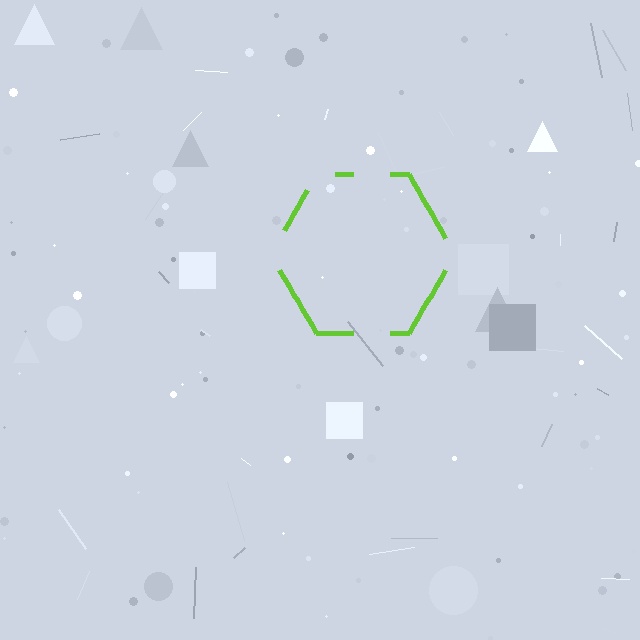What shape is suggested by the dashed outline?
The dashed outline suggests a hexagon.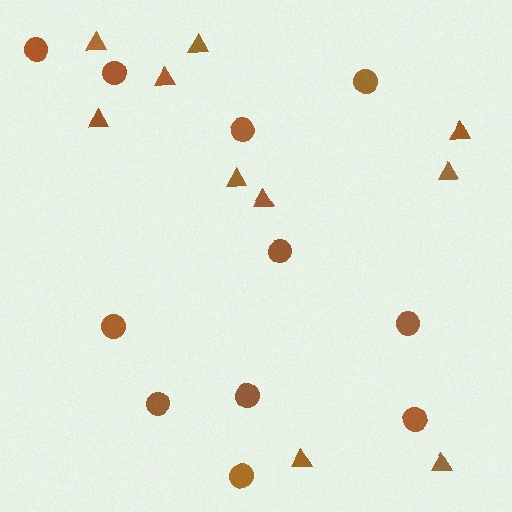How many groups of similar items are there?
There are 2 groups: one group of circles (11) and one group of triangles (10).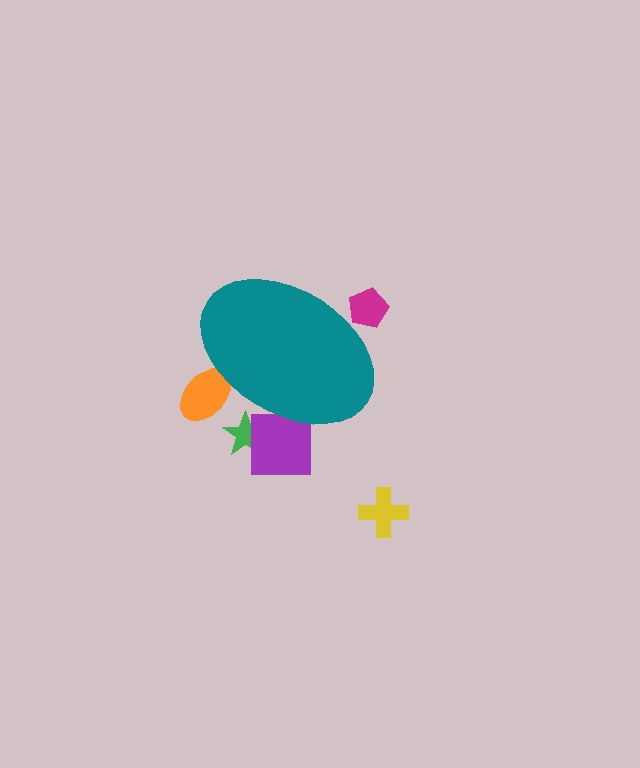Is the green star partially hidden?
Yes, the green star is partially hidden behind the teal ellipse.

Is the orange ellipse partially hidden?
Yes, the orange ellipse is partially hidden behind the teal ellipse.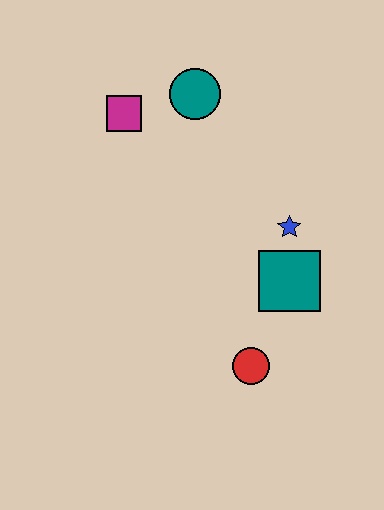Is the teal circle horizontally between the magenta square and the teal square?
Yes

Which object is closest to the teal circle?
The magenta square is closest to the teal circle.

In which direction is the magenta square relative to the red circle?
The magenta square is above the red circle.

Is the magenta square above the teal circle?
No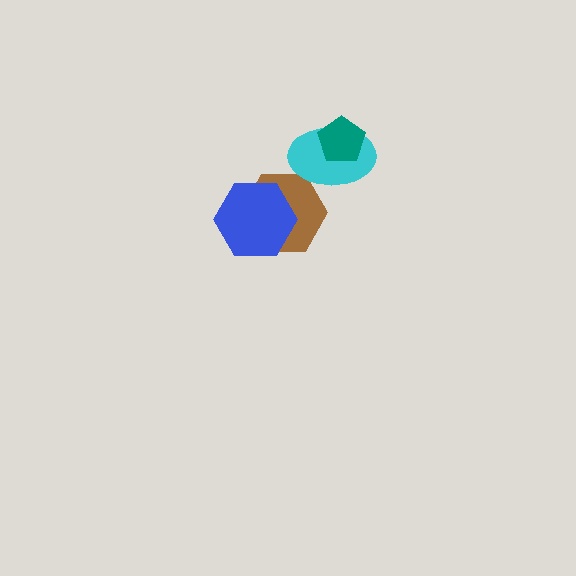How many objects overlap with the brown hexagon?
2 objects overlap with the brown hexagon.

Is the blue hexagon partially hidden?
No, no other shape covers it.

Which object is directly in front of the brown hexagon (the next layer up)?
The cyan ellipse is directly in front of the brown hexagon.